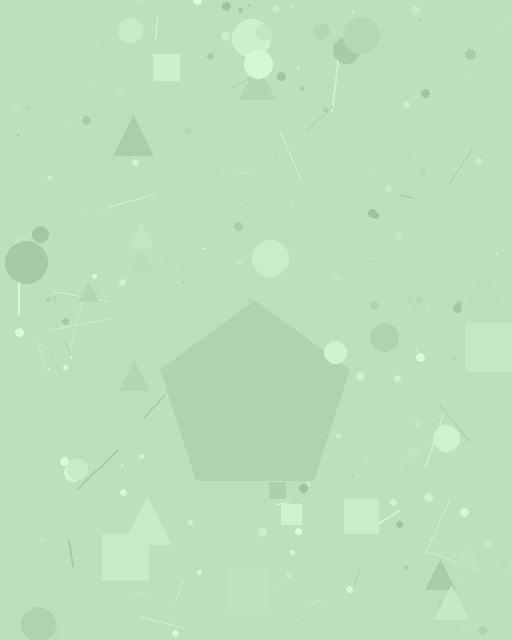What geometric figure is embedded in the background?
A pentagon is embedded in the background.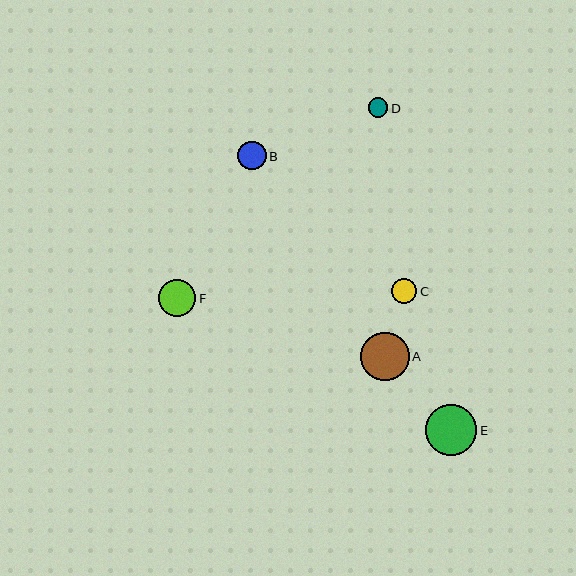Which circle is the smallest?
Circle D is the smallest with a size of approximately 19 pixels.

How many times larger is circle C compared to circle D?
Circle C is approximately 1.3 times the size of circle D.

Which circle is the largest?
Circle E is the largest with a size of approximately 51 pixels.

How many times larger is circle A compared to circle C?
Circle A is approximately 1.9 times the size of circle C.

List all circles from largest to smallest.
From largest to smallest: E, A, F, B, C, D.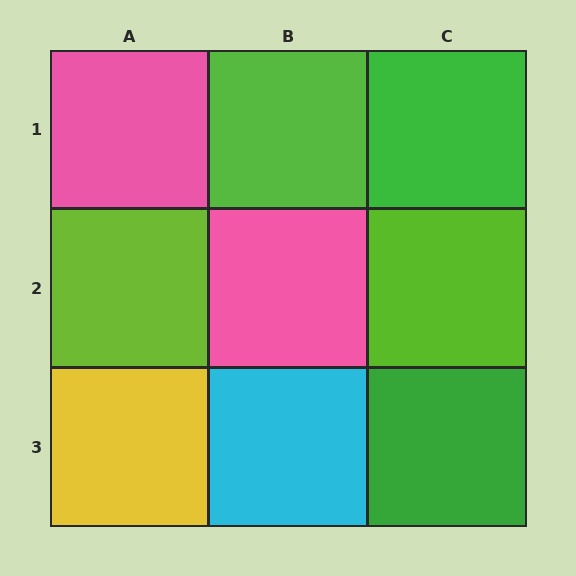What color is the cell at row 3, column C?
Green.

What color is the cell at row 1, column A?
Pink.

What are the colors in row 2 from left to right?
Lime, pink, lime.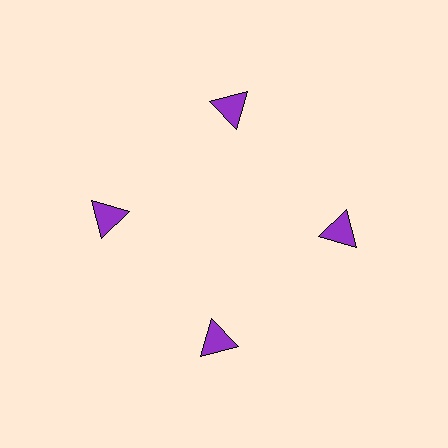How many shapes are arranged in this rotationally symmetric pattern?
There are 4 shapes, arranged in 4 groups of 1.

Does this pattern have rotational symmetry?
Yes, this pattern has 4-fold rotational symmetry. It looks the same after rotating 90 degrees around the center.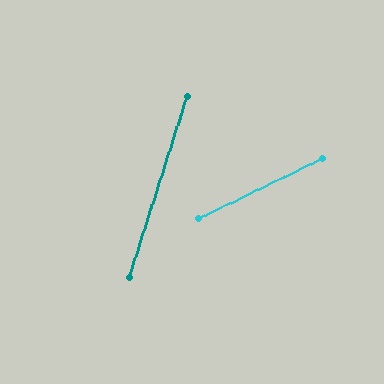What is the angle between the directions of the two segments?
Approximately 46 degrees.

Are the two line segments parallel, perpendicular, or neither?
Neither parallel nor perpendicular — they differ by about 46°.